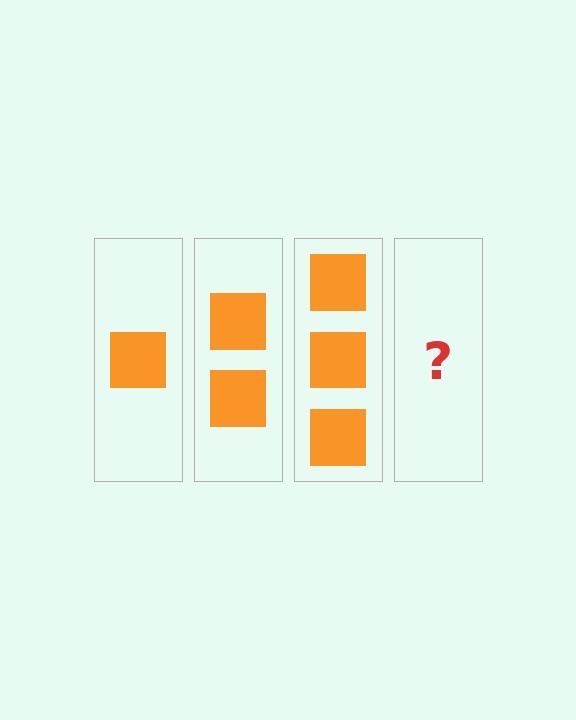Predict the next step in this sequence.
The next step is 4 squares.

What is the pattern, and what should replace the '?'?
The pattern is that each step adds one more square. The '?' should be 4 squares.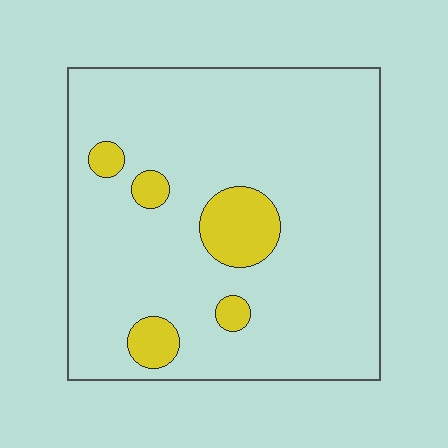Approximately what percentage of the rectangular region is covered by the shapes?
Approximately 10%.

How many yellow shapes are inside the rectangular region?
5.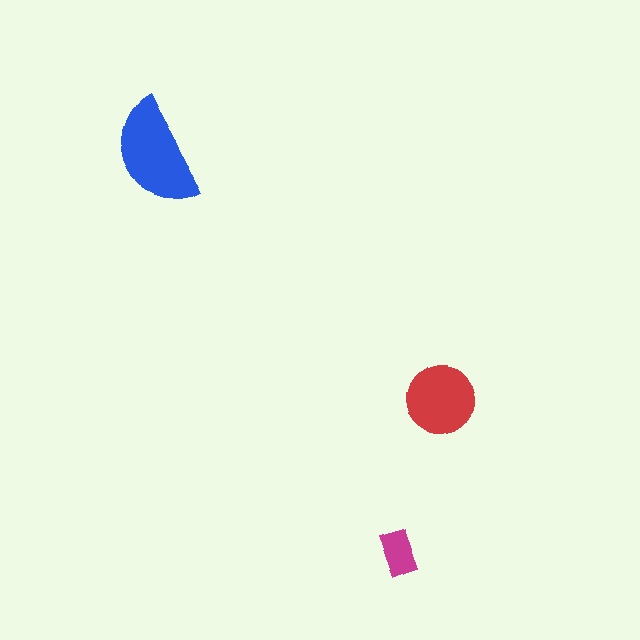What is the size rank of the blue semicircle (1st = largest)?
1st.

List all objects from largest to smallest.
The blue semicircle, the red circle, the magenta rectangle.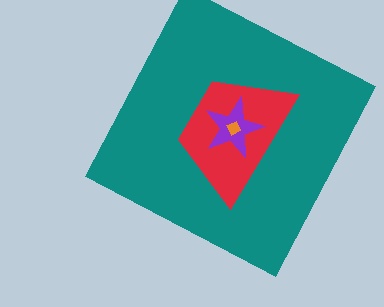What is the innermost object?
The orange diamond.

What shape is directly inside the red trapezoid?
The purple star.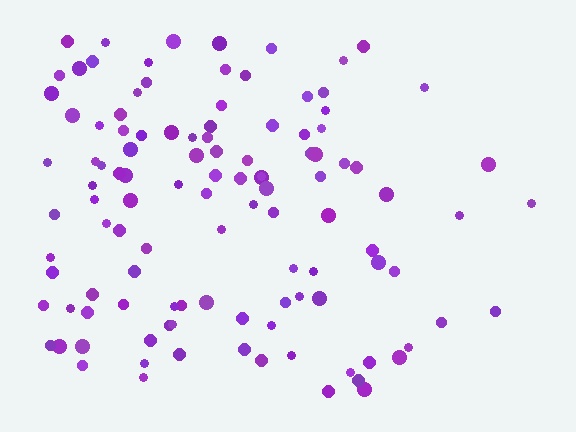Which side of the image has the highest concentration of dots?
The left.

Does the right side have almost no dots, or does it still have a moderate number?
Still a moderate number, just noticeably fewer than the left.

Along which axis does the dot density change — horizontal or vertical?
Horizontal.